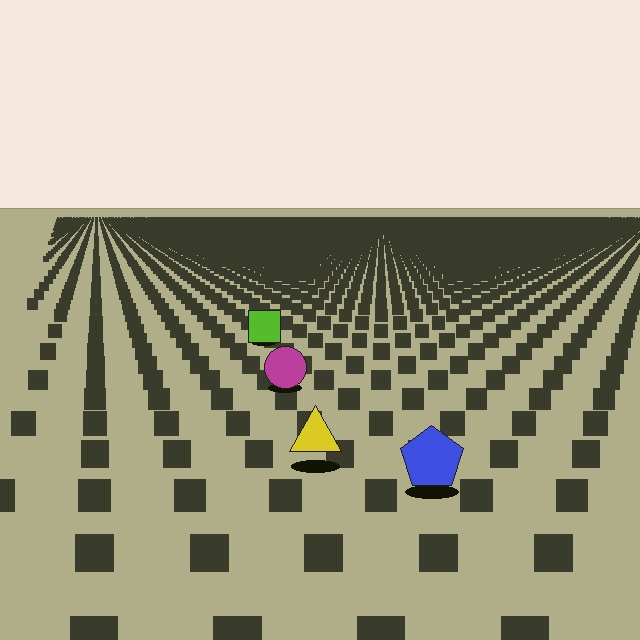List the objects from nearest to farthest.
From nearest to farthest: the blue pentagon, the yellow triangle, the magenta circle, the lime square.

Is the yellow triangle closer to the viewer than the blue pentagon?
No. The blue pentagon is closer — you can tell from the texture gradient: the ground texture is coarser near it.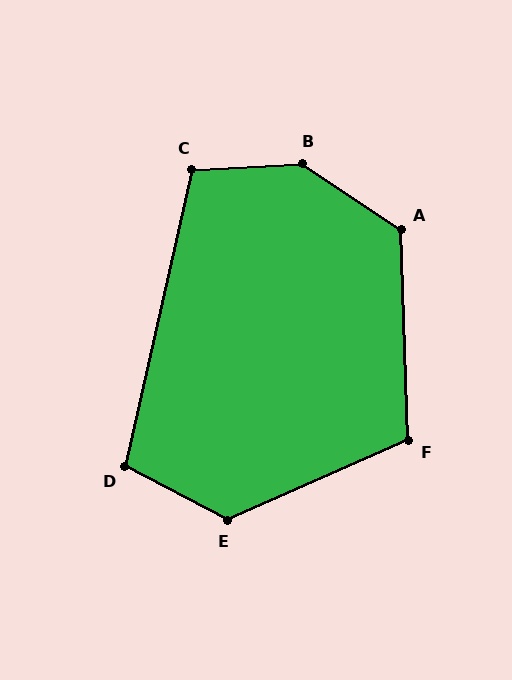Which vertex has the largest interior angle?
B, at approximately 143 degrees.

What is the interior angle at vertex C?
Approximately 106 degrees (obtuse).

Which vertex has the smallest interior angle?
D, at approximately 105 degrees.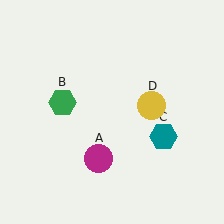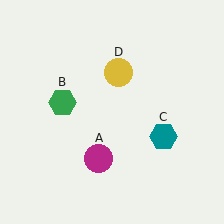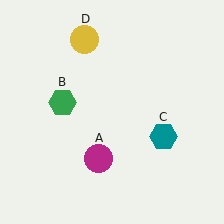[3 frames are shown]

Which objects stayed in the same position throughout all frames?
Magenta circle (object A) and green hexagon (object B) and teal hexagon (object C) remained stationary.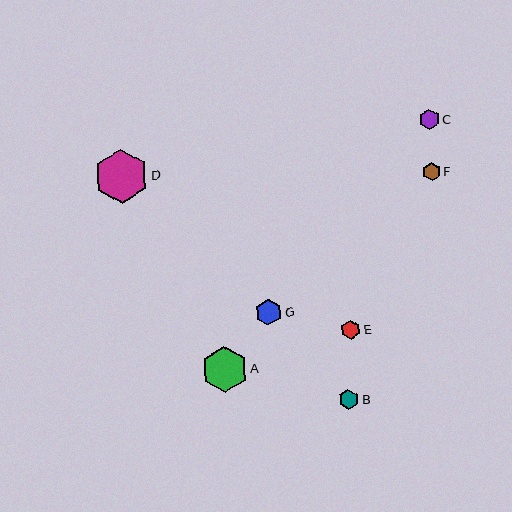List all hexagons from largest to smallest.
From largest to smallest: D, A, G, B, C, E, F.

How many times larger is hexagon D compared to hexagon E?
Hexagon D is approximately 2.9 times the size of hexagon E.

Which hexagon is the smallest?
Hexagon F is the smallest with a size of approximately 18 pixels.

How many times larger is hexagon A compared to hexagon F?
Hexagon A is approximately 2.6 times the size of hexagon F.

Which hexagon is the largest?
Hexagon D is the largest with a size of approximately 54 pixels.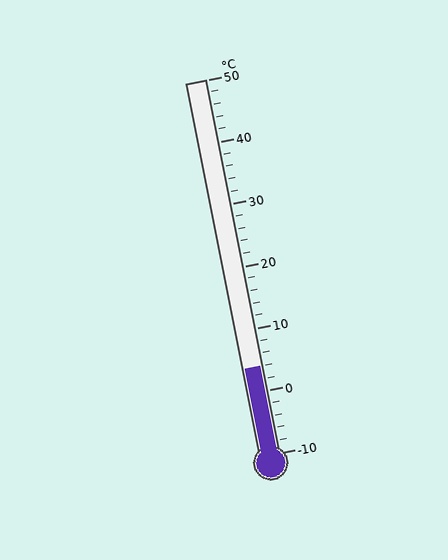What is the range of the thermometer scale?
The thermometer scale ranges from -10°C to 50°C.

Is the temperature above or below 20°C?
The temperature is below 20°C.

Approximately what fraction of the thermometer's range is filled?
The thermometer is filled to approximately 25% of its range.